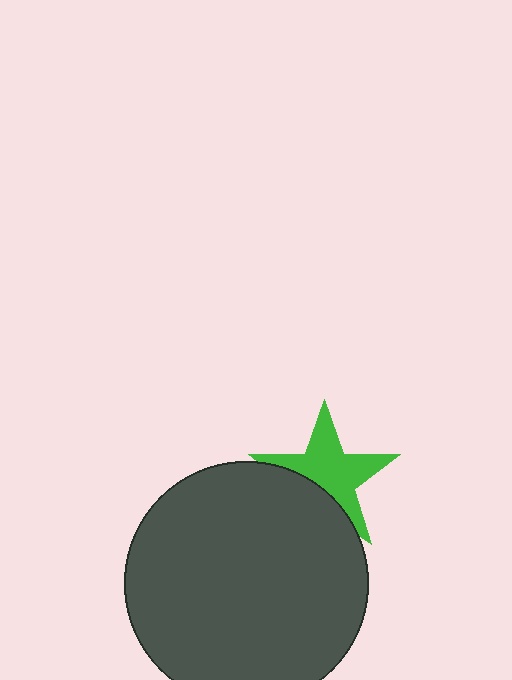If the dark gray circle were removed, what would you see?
You would see the complete green star.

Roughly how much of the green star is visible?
Most of it is visible (roughly 66%).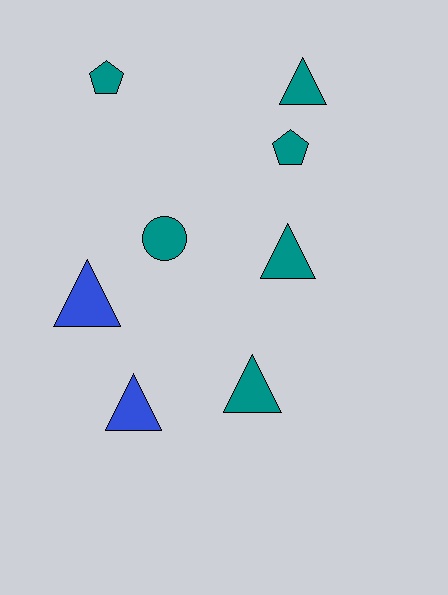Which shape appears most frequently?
Triangle, with 5 objects.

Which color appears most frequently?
Teal, with 6 objects.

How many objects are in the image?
There are 8 objects.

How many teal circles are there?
There is 1 teal circle.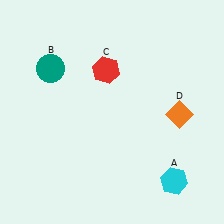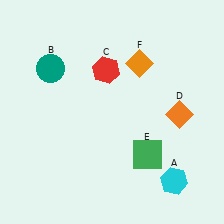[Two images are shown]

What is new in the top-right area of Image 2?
An orange diamond (F) was added in the top-right area of Image 2.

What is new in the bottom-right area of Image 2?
A green square (E) was added in the bottom-right area of Image 2.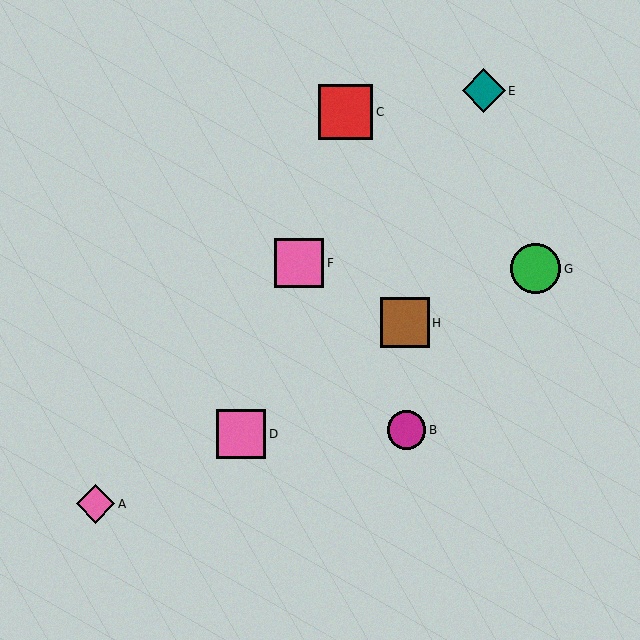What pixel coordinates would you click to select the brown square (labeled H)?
Click at (405, 323) to select the brown square H.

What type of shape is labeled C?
Shape C is a red square.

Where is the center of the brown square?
The center of the brown square is at (405, 323).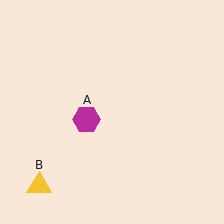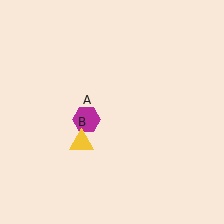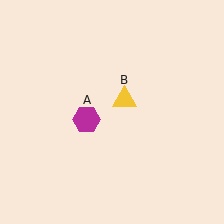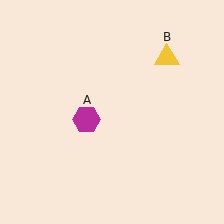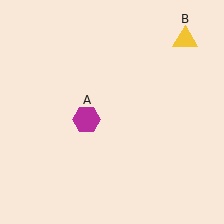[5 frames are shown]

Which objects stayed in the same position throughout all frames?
Magenta hexagon (object A) remained stationary.